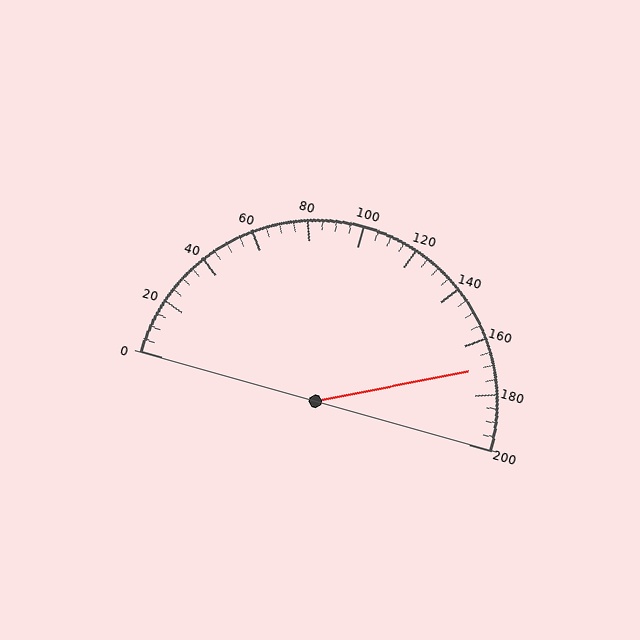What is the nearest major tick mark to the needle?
The nearest major tick mark is 160.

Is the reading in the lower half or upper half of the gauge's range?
The reading is in the upper half of the range (0 to 200).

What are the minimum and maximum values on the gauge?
The gauge ranges from 0 to 200.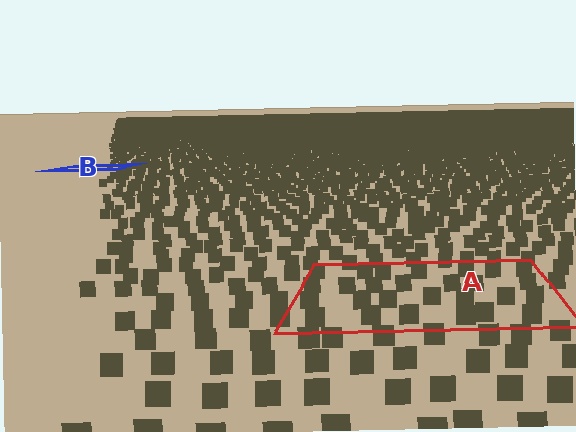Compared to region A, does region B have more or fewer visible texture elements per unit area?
Region B has more texture elements per unit area — they are packed more densely because it is farther away.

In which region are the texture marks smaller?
The texture marks are smaller in region B, because it is farther away.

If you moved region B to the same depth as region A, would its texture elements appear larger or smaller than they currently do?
They would appear larger. At a closer depth, the same texture elements are projected at a bigger on-screen size.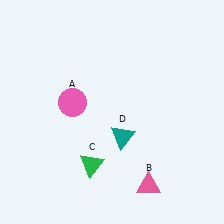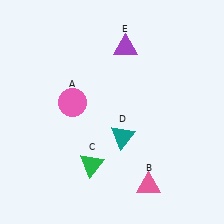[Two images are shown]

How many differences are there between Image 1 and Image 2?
There is 1 difference between the two images.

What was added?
A purple triangle (E) was added in Image 2.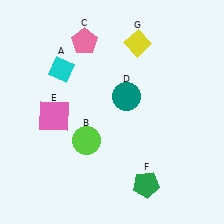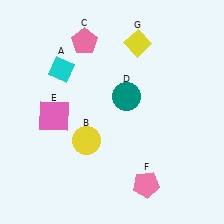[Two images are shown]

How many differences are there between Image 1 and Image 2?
There are 2 differences between the two images.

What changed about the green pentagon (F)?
In Image 1, F is green. In Image 2, it changed to pink.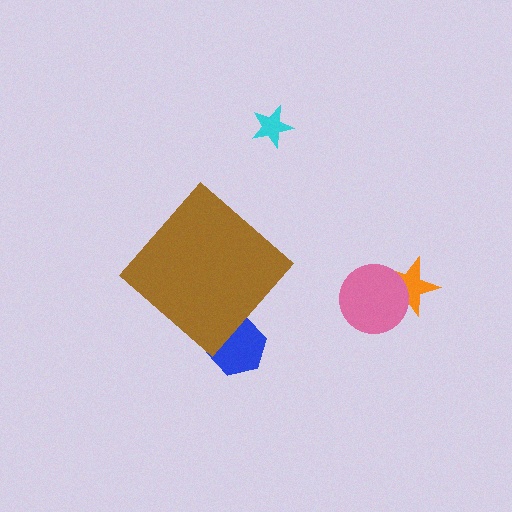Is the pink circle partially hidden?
No, the pink circle is fully visible.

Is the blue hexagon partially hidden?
Yes, the blue hexagon is partially hidden behind the brown diamond.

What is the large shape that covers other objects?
A brown diamond.